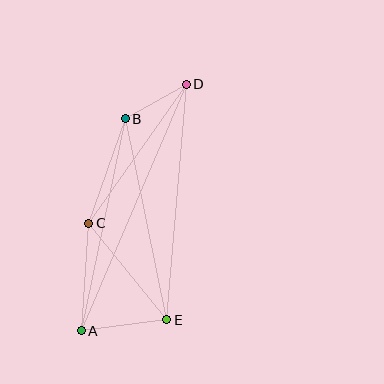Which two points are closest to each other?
Points B and D are closest to each other.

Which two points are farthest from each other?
Points A and D are farthest from each other.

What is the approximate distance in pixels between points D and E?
The distance between D and E is approximately 236 pixels.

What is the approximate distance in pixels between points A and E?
The distance between A and E is approximately 86 pixels.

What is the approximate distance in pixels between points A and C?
The distance between A and C is approximately 108 pixels.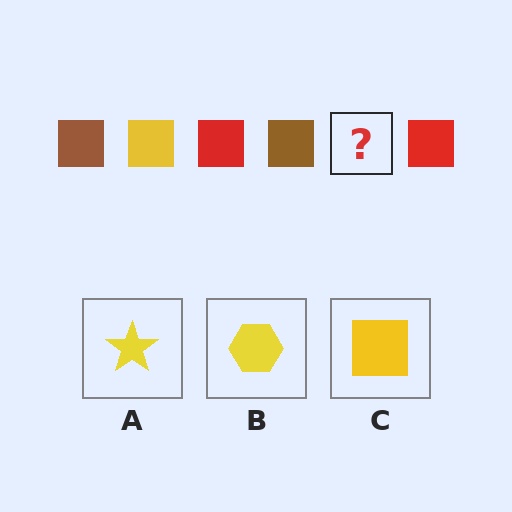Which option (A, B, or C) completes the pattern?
C.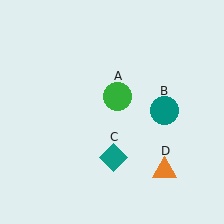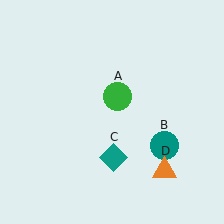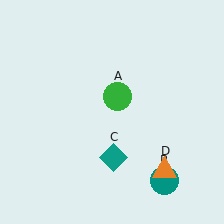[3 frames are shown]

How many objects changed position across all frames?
1 object changed position: teal circle (object B).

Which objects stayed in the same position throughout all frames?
Green circle (object A) and teal diamond (object C) and orange triangle (object D) remained stationary.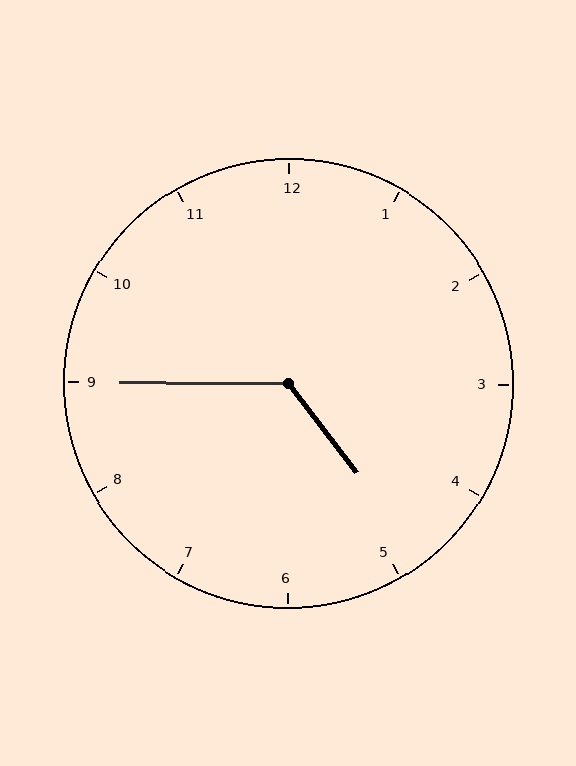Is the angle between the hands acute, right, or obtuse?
It is obtuse.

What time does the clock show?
4:45.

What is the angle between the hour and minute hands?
Approximately 128 degrees.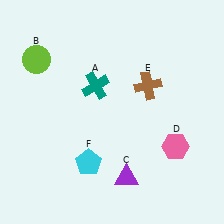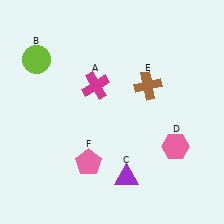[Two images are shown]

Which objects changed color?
A changed from teal to magenta. F changed from cyan to pink.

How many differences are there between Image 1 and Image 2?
There are 2 differences between the two images.